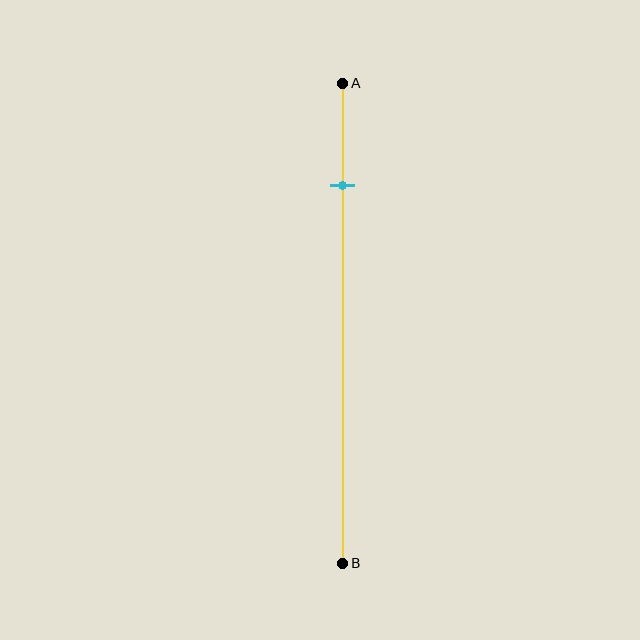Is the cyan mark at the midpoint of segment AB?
No, the mark is at about 20% from A, not at the 50% midpoint.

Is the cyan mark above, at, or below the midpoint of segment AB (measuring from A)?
The cyan mark is above the midpoint of segment AB.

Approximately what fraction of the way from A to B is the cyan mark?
The cyan mark is approximately 20% of the way from A to B.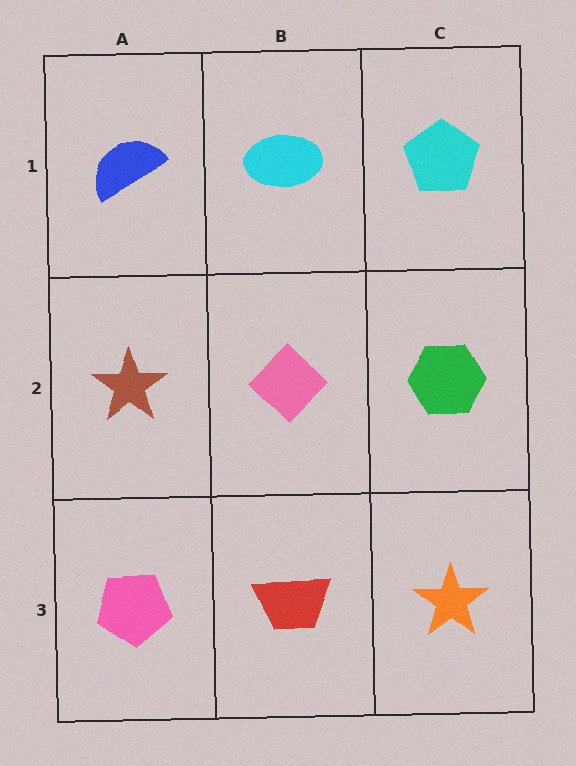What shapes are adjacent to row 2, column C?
A cyan pentagon (row 1, column C), an orange star (row 3, column C), a pink diamond (row 2, column B).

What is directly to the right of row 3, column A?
A red trapezoid.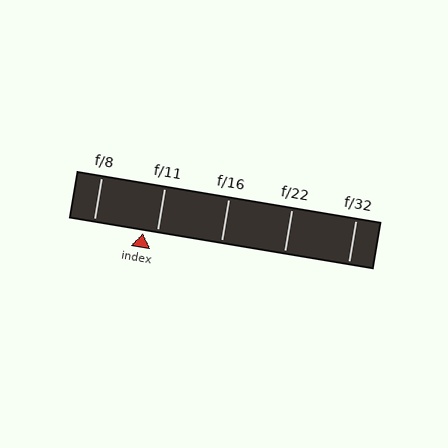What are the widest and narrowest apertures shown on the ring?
The widest aperture shown is f/8 and the narrowest is f/32.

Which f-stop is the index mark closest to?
The index mark is closest to f/11.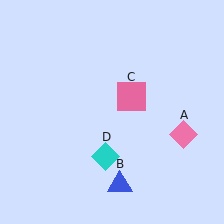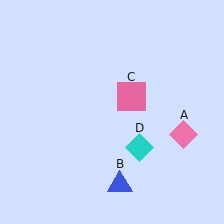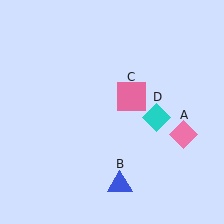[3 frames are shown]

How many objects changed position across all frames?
1 object changed position: cyan diamond (object D).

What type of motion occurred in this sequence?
The cyan diamond (object D) rotated counterclockwise around the center of the scene.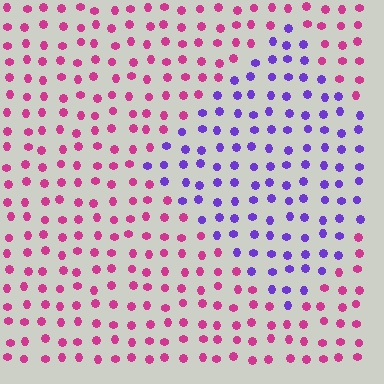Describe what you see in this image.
The image is filled with small magenta elements in a uniform arrangement. A diamond-shaped region is visible where the elements are tinted to a slightly different hue, forming a subtle color boundary.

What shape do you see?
I see a diamond.